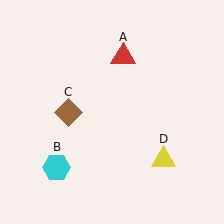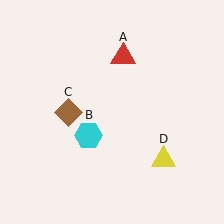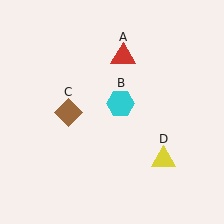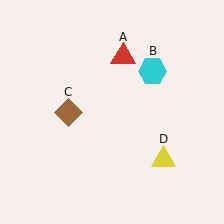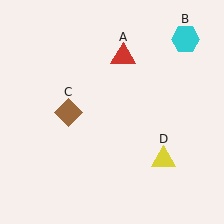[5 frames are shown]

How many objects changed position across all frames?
1 object changed position: cyan hexagon (object B).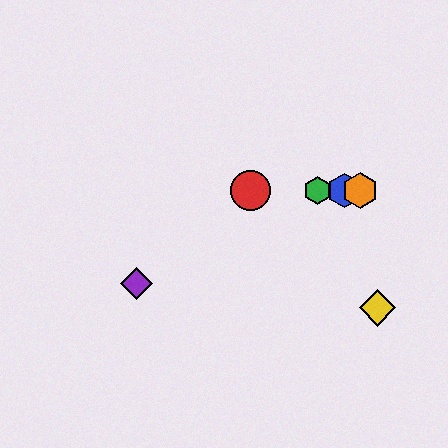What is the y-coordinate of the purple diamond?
The purple diamond is at y≈284.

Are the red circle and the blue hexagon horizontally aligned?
Yes, both are at y≈190.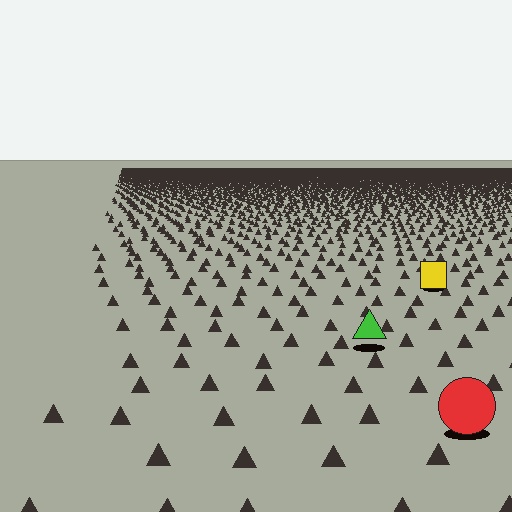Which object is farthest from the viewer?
The yellow square is farthest from the viewer. It appears smaller and the ground texture around it is denser.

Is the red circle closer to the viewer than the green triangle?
Yes. The red circle is closer — you can tell from the texture gradient: the ground texture is coarser near it.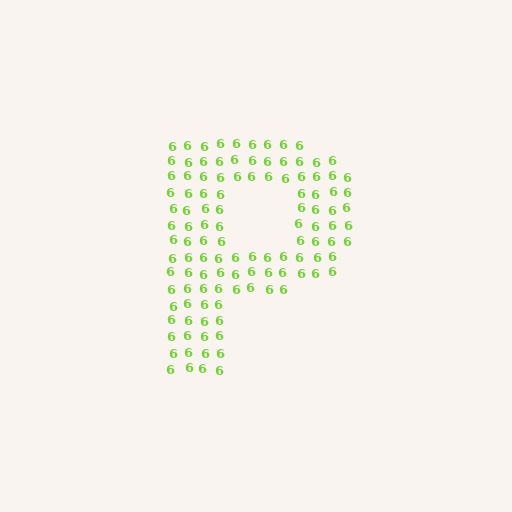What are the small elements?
The small elements are digit 6's.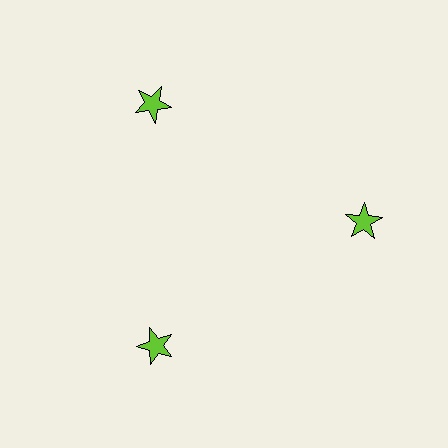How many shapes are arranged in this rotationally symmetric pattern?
There are 3 shapes, arranged in 3 groups of 1.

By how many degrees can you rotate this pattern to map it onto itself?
The pattern maps onto itself every 120 degrees of rotation.